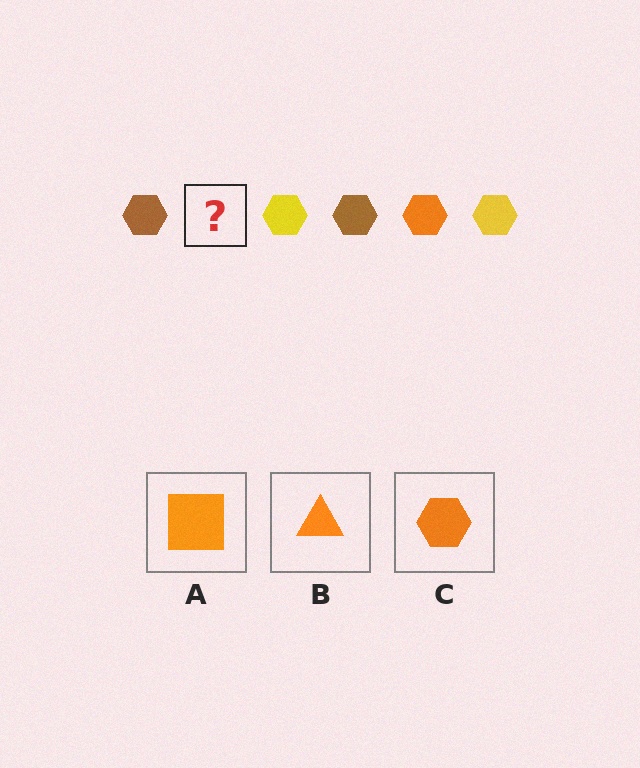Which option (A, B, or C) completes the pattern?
C.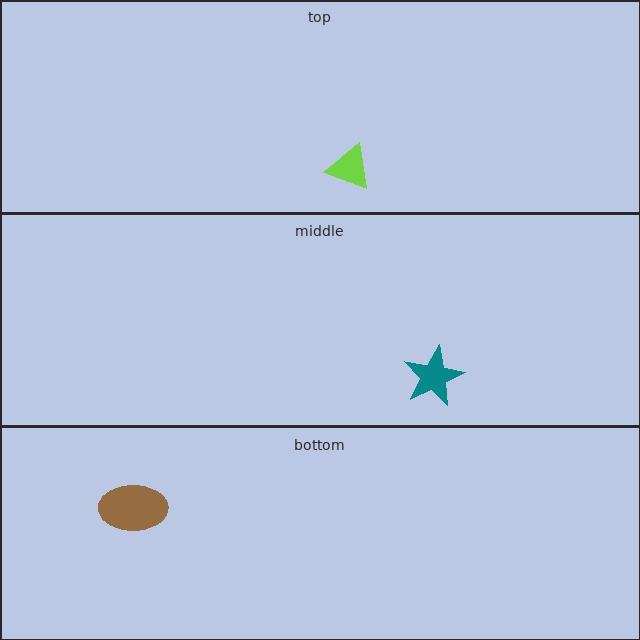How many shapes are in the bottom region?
1.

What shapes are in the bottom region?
The brown ellipse.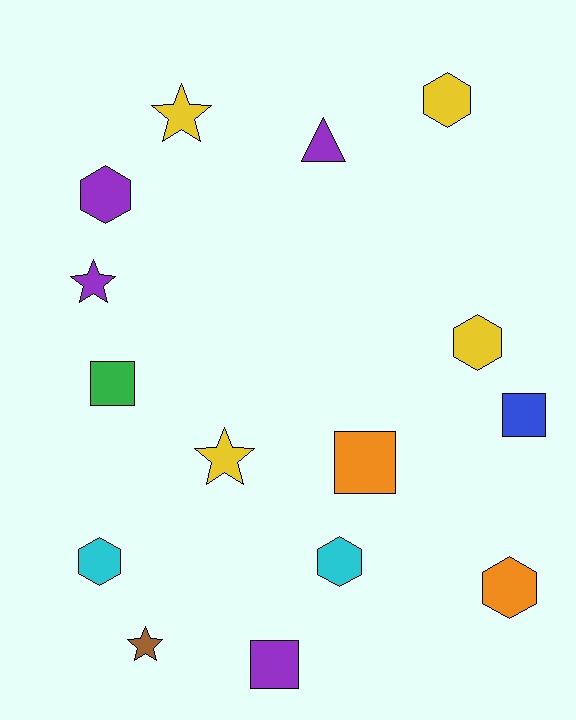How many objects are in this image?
There are 15 objects.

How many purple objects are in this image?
There are 4 purple objects.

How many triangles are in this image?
There is 1 triangle.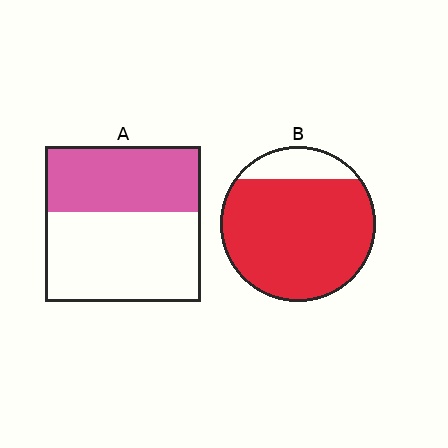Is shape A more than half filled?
No.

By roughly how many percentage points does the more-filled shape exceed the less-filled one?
By roughly 40 percentage points (B over A).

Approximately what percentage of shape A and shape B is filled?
A is approximately 40% and B is approximately 85%.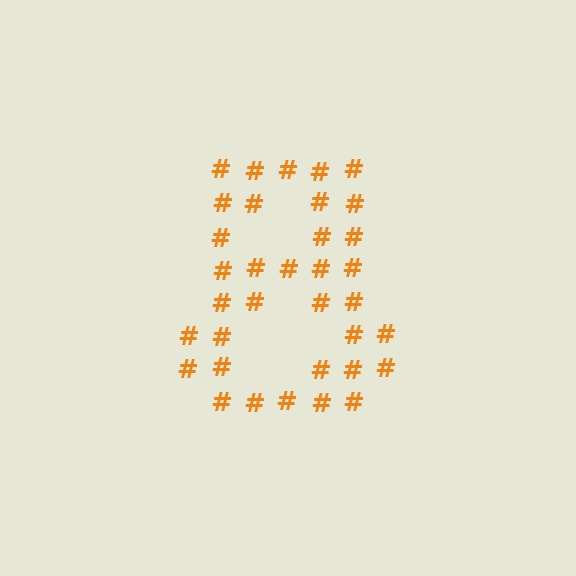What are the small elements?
The small elements are hash symbols.